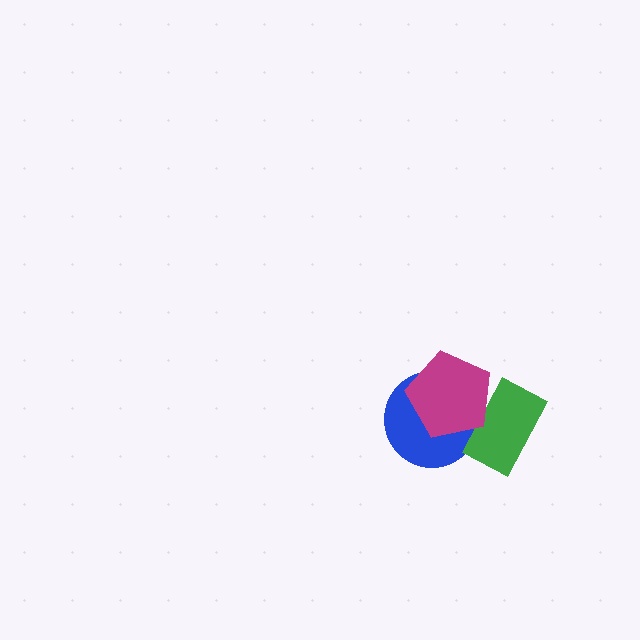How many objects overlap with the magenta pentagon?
2 objects overlap with the magenta pentagon.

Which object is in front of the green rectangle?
The magenta pentagon is in front of the green rectangle.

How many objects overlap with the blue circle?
2 objects overlap with the blue circle.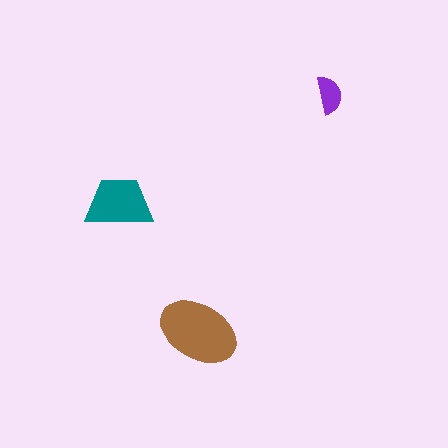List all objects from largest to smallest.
The brown ellipse, the teal trapezoid, the purple semicircle.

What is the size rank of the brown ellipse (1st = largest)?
1st.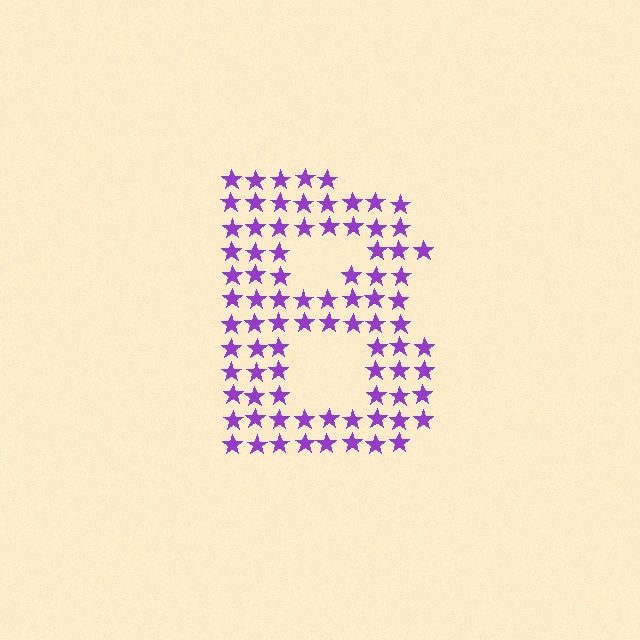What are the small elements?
The small elements are stars.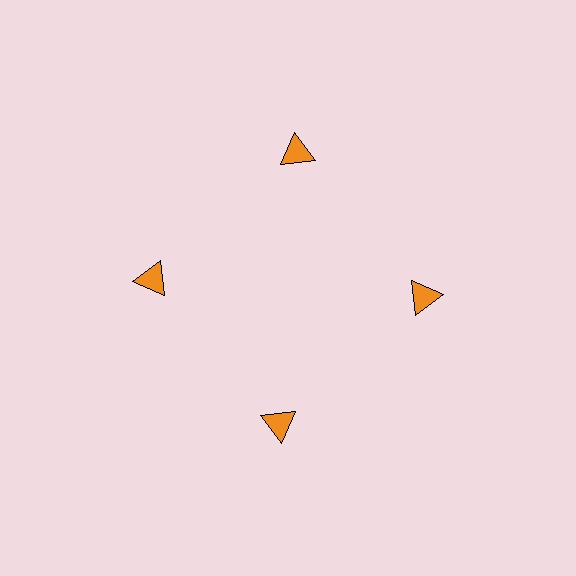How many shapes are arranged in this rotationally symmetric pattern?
There are 4 shapes, arranged in 4 groups of 1.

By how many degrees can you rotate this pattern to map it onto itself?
The pattern maps onto itself every 90 degrees of rotation.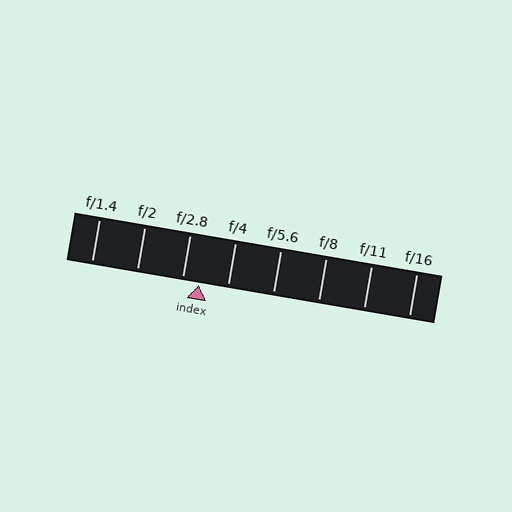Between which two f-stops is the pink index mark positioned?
The index mark is between f/2.8 and f/4.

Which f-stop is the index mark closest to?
The index mark is closest to f/2.8.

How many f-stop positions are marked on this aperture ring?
There are 8 f-stop positions marked.